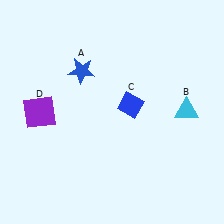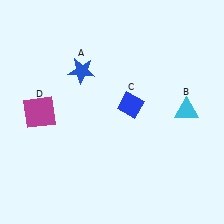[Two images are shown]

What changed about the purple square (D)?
In Image 1, D is purple. In Image 2, it changed to magenta.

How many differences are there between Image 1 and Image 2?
There is 1 difference between the two images.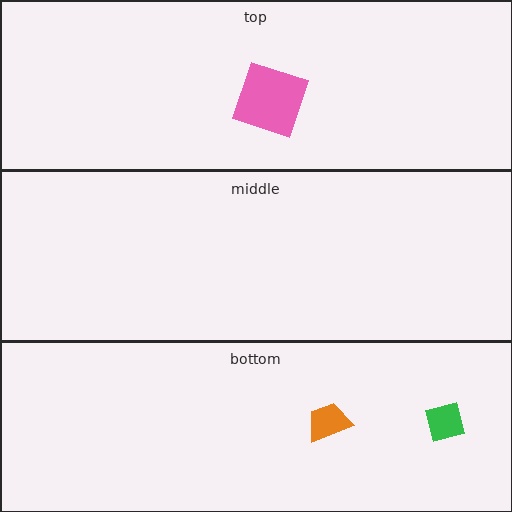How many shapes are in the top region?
1.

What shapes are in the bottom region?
The green diamond, the orange trapezoid.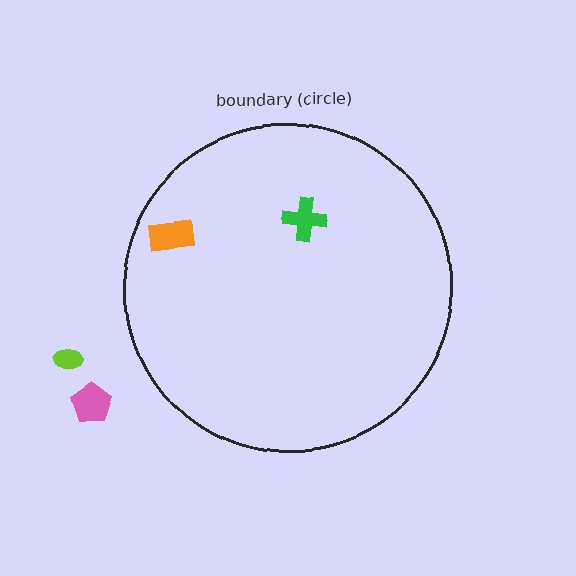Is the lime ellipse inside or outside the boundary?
Outside.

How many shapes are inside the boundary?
2 inside, 2 outside.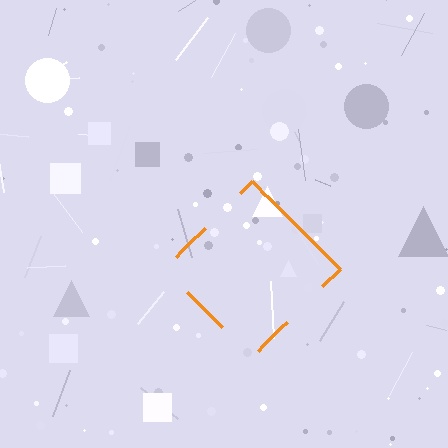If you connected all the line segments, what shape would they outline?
They would outline a diamond.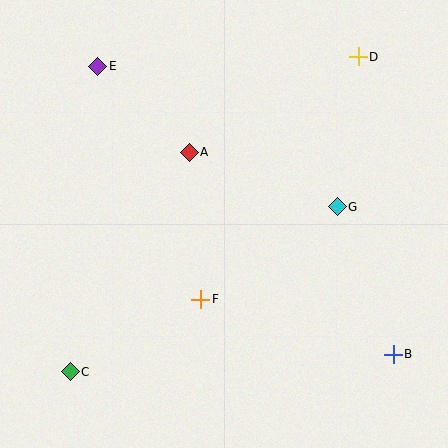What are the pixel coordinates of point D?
Point D is at (358, 57).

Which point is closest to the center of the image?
Point F at (201, 299) is closest to the center.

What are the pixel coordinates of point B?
Point B is at (393, 354).